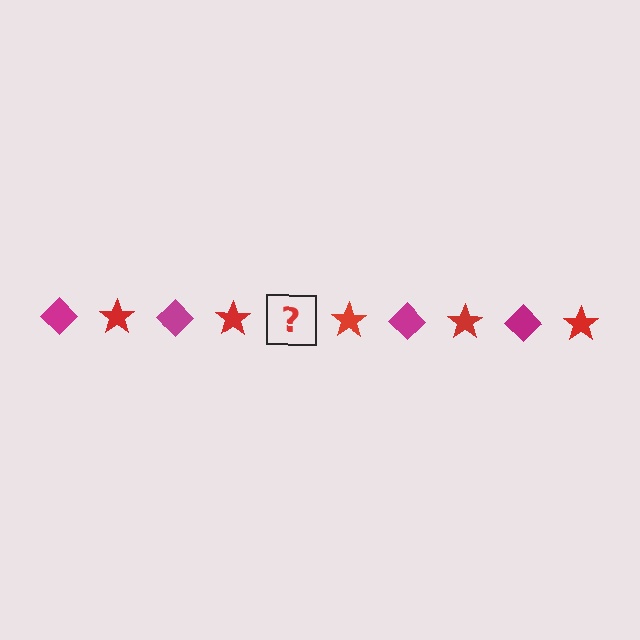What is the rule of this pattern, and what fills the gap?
The rule is that the pattern alternates between magenta diamond and red star. The gap should be filled with a magenta diamond.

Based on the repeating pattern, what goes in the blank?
The blank should be a magenta diamond.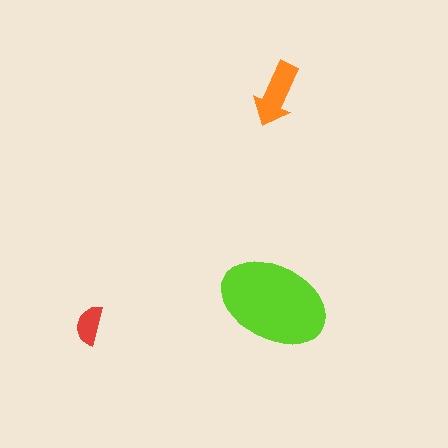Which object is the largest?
The lime ellipse.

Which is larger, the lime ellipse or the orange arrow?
The lime ellipse.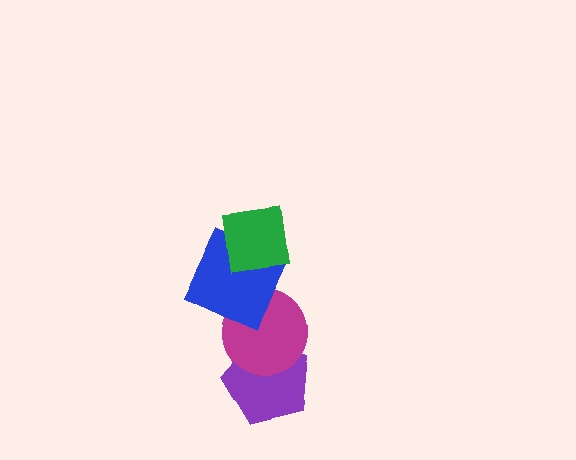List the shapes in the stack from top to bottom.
From top to bottom: the green square, the blue square, the magenta circle, the purple pentagon.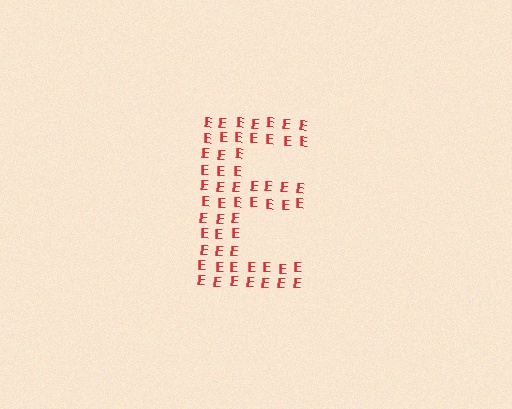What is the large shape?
The large shape is the letter E.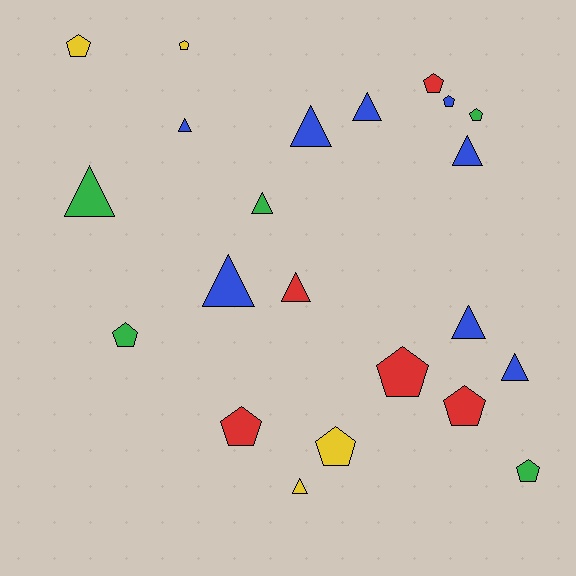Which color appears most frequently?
Blue, with 8 objects.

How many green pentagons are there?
There are 3 green pentagons.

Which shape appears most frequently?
Triangle, with 11 objects.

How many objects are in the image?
There are 22 objects.